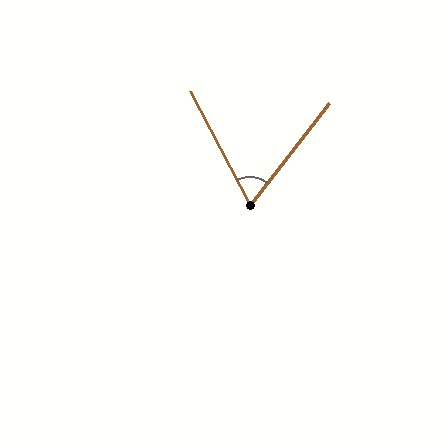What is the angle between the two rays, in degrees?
Approximately 66 degrees.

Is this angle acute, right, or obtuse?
It is acute.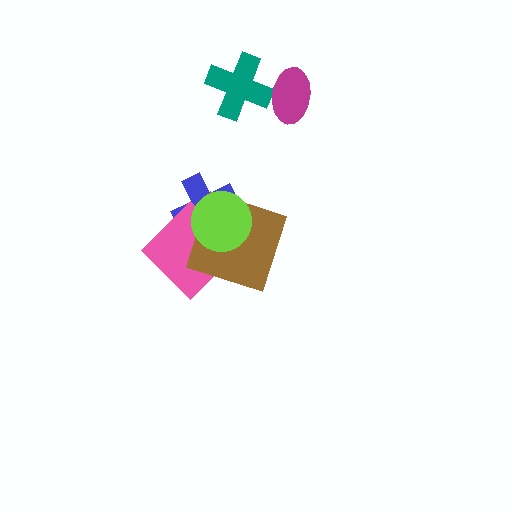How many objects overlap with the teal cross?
1 object overlaps with the teal cross.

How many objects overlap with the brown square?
3 objects overlap with the brown square.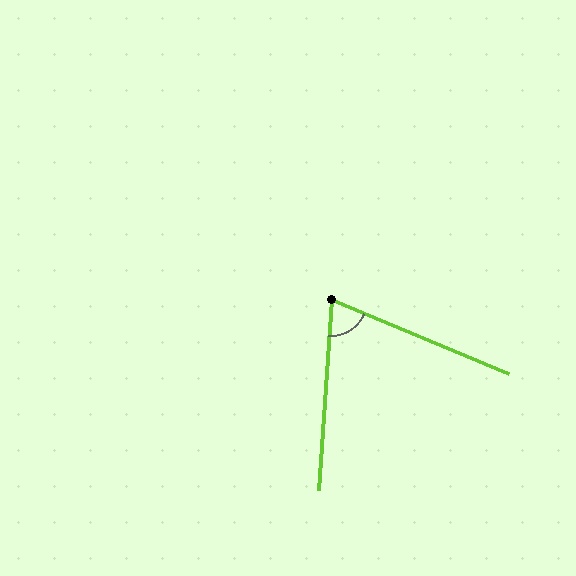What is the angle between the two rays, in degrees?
Approximately 71 degrees.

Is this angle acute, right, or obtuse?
It is acute.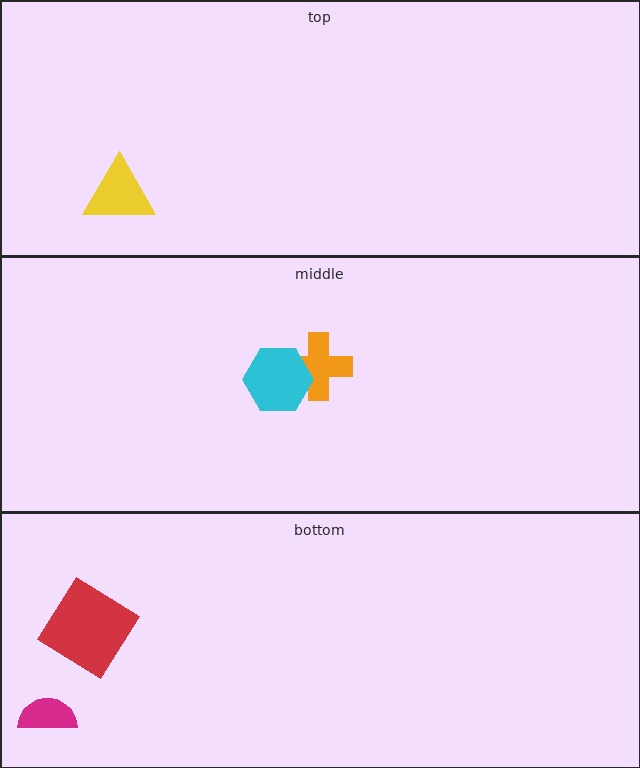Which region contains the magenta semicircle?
The bottom region.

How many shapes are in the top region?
1.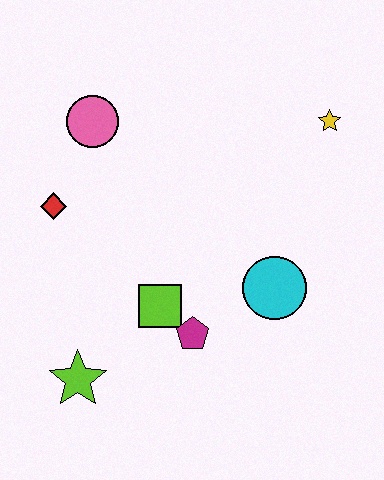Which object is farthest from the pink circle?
The lime star is farthest from the pink circle.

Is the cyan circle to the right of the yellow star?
No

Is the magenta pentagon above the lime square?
No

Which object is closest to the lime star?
The lime square is closest to the lime star.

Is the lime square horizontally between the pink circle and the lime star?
No